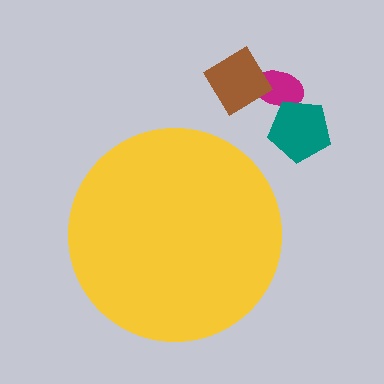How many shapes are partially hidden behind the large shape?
0 shapes are partially hidden.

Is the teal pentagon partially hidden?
No, the teal pentagon is fully visible.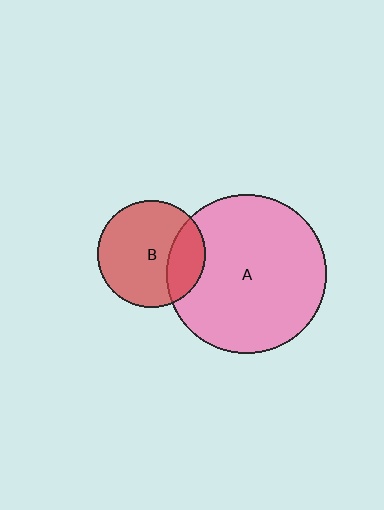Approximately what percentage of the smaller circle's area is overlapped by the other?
Approximately 25%.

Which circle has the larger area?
Circle A (pink).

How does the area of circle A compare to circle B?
Approximately 2.2 times.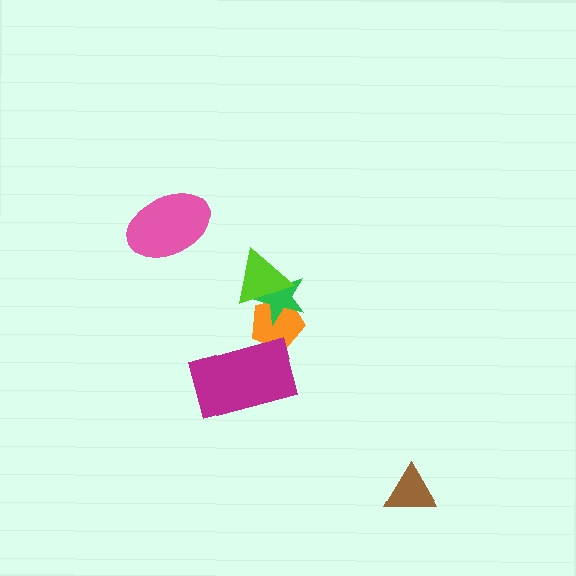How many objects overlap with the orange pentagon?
3 objects overlap with the orange pentagon.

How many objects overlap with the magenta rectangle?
1 object overlaps with the magenta rectangle.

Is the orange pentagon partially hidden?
Yes, it is partially covered by another shape.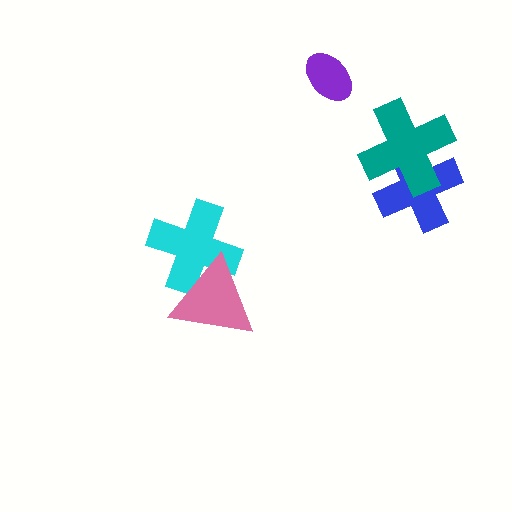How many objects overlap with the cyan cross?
1 object overlaps with the cyan cross.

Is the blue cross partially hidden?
Yes, it is partially covered by another shape.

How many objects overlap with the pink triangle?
1 object overlaps with the pink triangle.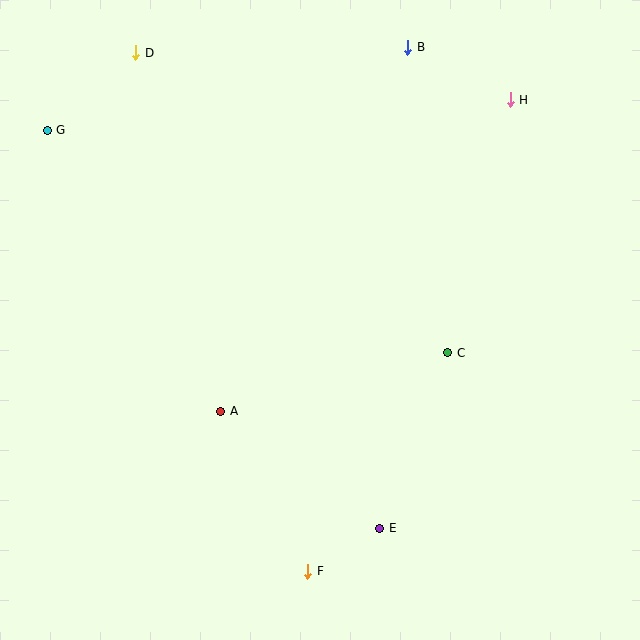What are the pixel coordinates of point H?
Point H is at (510, 100).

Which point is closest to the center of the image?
Point C at (448, 353) is closest to the center.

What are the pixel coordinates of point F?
Point F is at (308, 571).